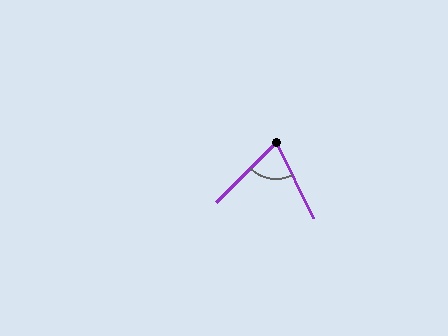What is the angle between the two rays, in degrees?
Approximately 72 degrees.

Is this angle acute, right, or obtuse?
It is acute.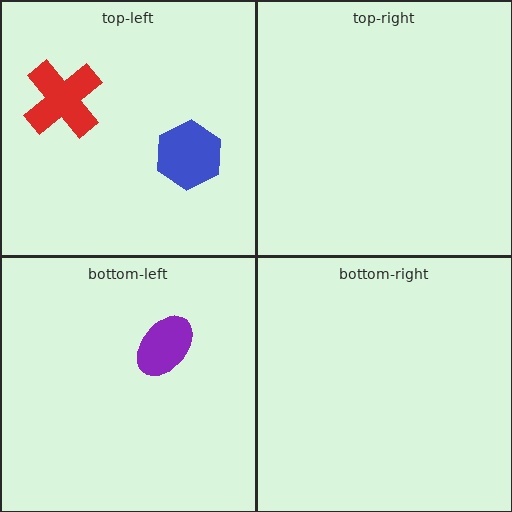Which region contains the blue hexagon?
The top-left region.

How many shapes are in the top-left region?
2.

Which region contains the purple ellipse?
The bottom-left region.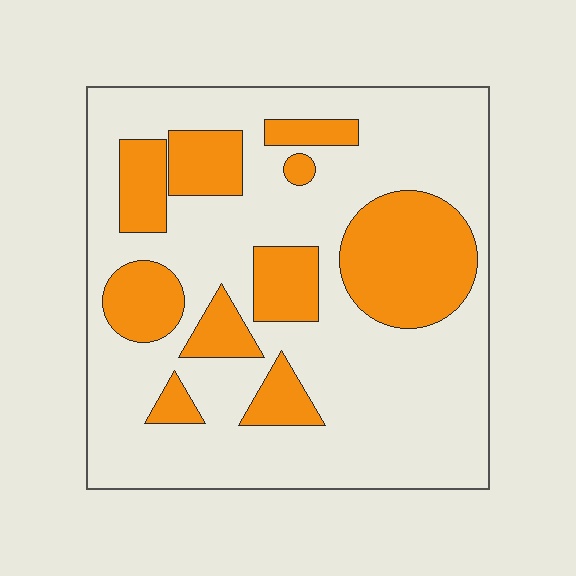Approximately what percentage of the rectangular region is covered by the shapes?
Approximately 30%.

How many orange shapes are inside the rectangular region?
10.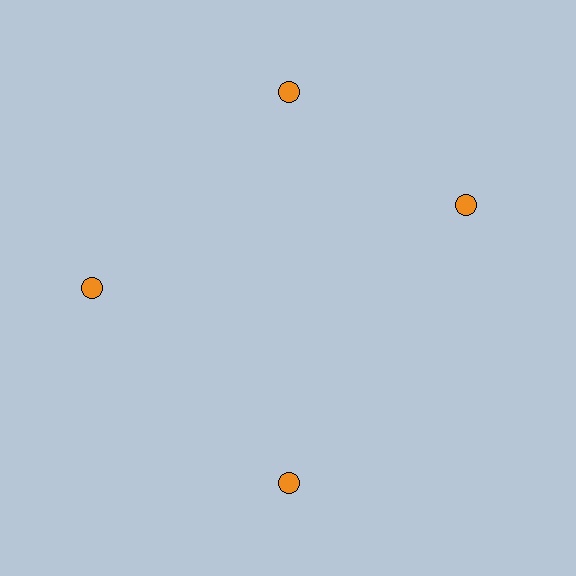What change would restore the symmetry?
The symmetry would be restored by rotating it back into even spacing with its neighbors so that all 4 circles sit at equal angles and equal distance from the center.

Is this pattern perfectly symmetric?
No. The 4 orange circles are arranged in a ring, but one element near the 3 o'clock position is rotated out of alignment along the ring, breaking the 4-fold rotational symmetry.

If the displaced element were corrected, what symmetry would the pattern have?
It would have 4-fold rotational symmetry — the pattern would map onto itself every 90 degrees.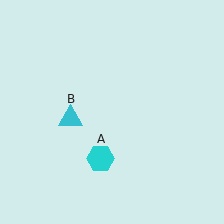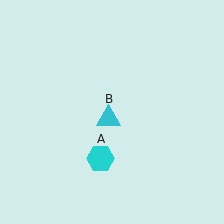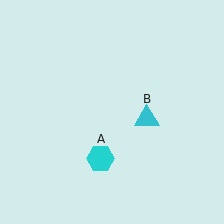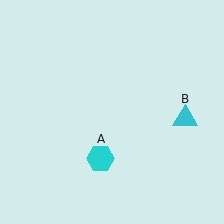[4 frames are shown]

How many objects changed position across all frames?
1 object changed position: cyan triangle (object B).